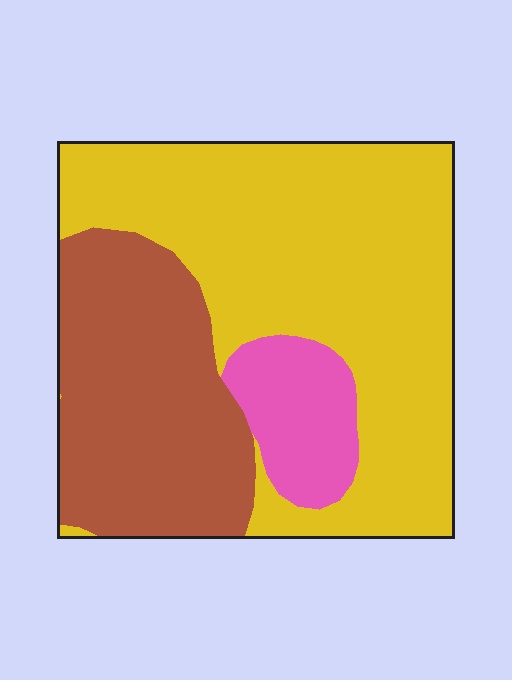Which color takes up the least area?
Pink, at roughly 10%.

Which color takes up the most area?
Yellow, at roughly 55%.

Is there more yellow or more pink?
Yellow.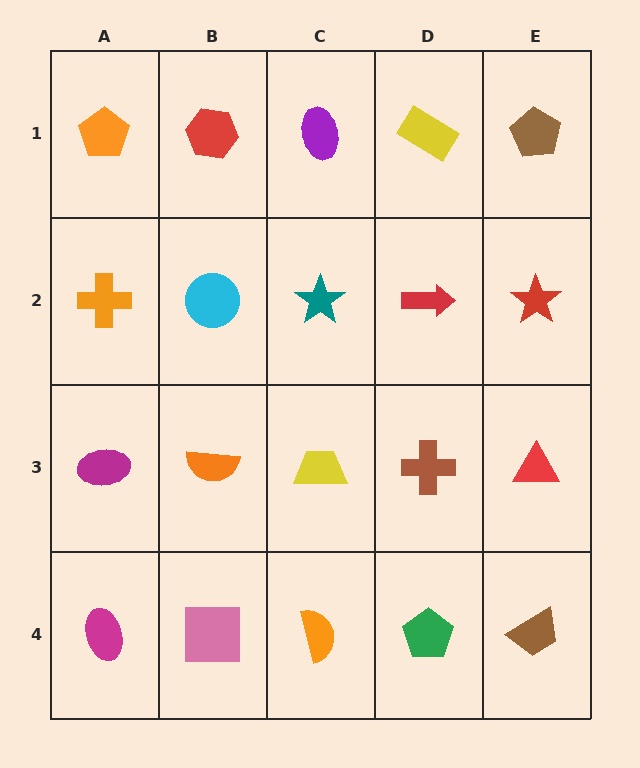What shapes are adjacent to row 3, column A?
An orange cross (row 2, column A), a magenta ellipse (row 4, column A), an orange semicircle (row 3, column B).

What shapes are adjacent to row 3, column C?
A teal star (row 2, column C), an orange semicircle (row 4, column C), an orange semicircle (row 3, column B), a brown cross (row 3, column D).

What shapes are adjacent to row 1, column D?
A red arrow (row 2, column D), a purple ellipse (row 1, column C), a brown pentagon (row 1, column E).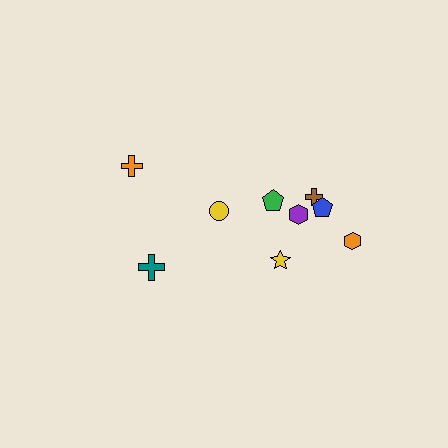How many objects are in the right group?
There are 6 objects.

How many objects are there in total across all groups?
There are 9 objects.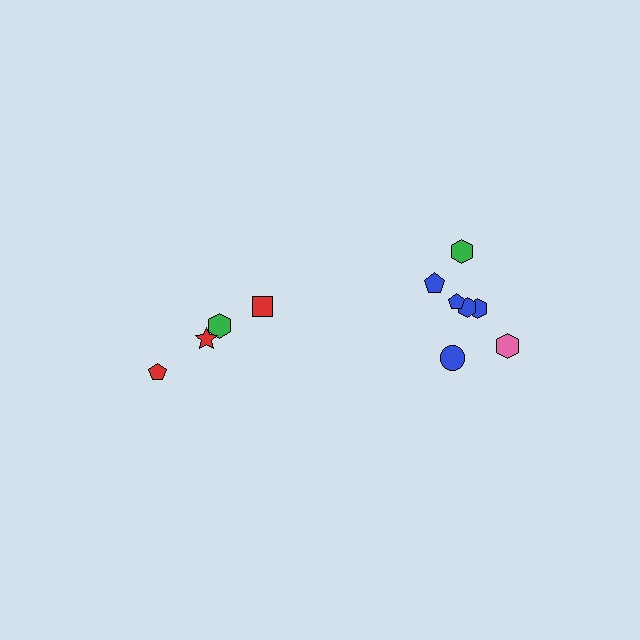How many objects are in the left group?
There are 4 objects.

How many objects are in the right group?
There are 7 objects.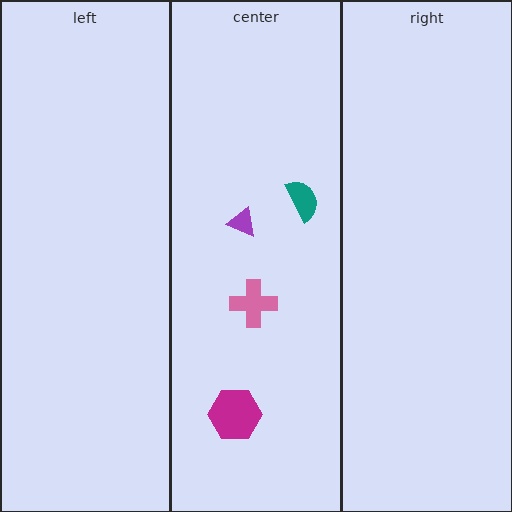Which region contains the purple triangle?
The center region.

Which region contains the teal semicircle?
The center region.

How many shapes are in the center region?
4.